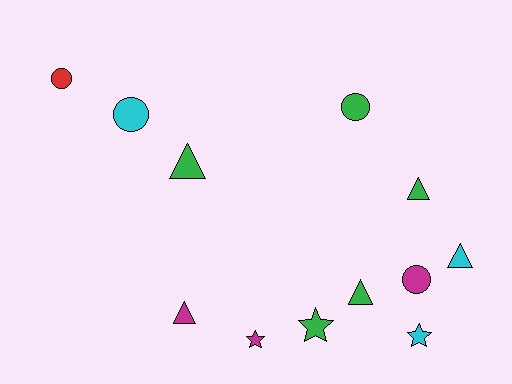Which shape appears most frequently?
Triangle, with 5 objects.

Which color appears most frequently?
Green, with 5 objects.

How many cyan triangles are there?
There is 1 cyan triangle.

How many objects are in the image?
There are 12 objects.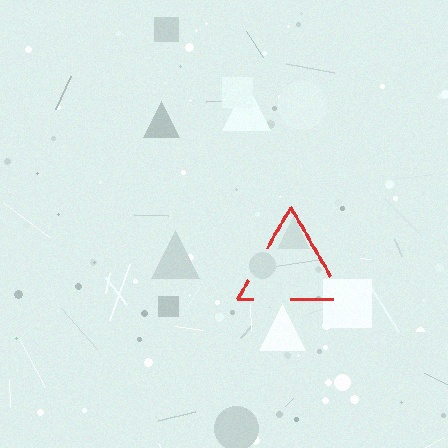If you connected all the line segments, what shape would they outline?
They would outline a triangle.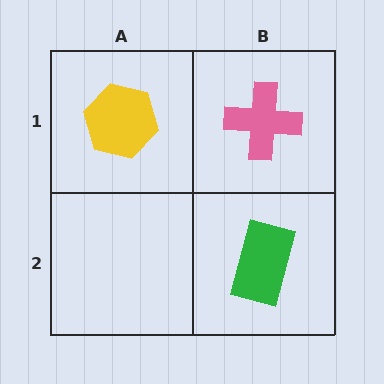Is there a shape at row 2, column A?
No, that cell is empty.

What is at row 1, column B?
A pink cross.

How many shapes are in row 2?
1 shape.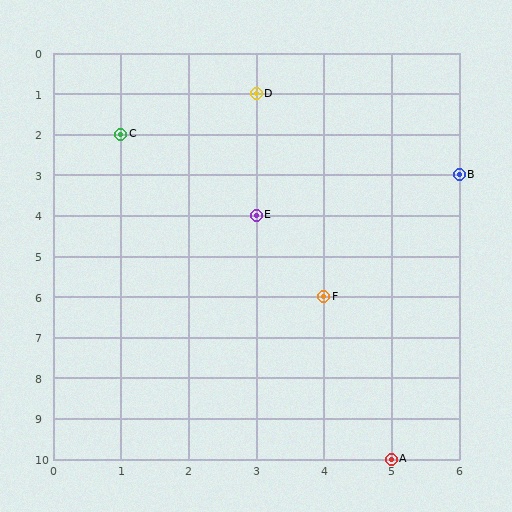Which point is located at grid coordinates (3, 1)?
Point D is at (3, 1).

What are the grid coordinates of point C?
Point C is at grid coordinates (1, 2).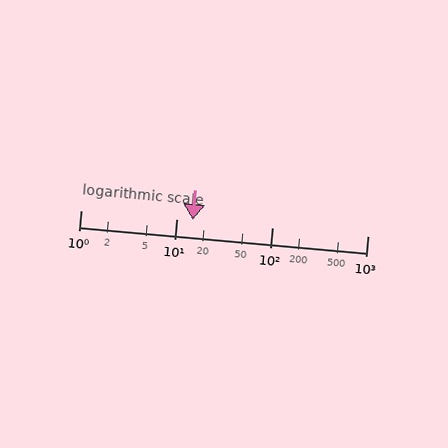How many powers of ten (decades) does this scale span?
The scale spans 3 decades, from 1 to 1000.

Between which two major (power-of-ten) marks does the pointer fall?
The pointer is between 10 and 100.